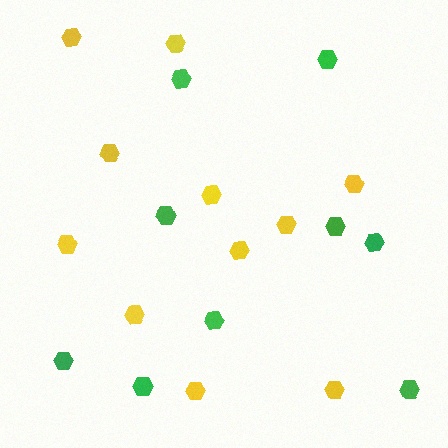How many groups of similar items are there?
There are 2 groups: one group of yellow hexagons (11) and one group of green hexagons (9).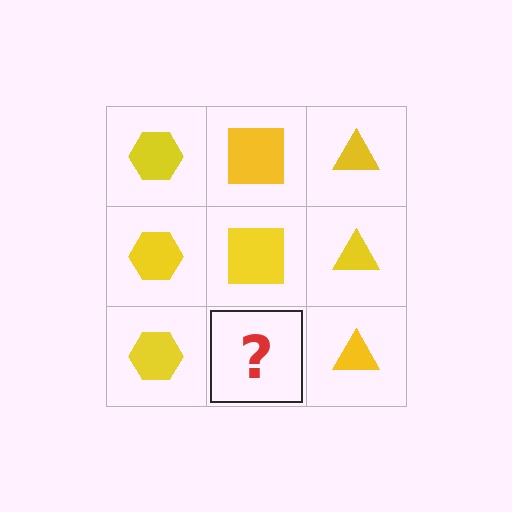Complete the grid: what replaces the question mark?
The question mark should be replaced with a yellow square.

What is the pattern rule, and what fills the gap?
The rule is that each column has a consistent shape. The gap should be filled with a yellow square.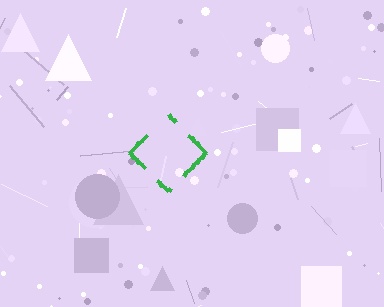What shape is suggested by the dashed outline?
The dashed outline suggests a diamond.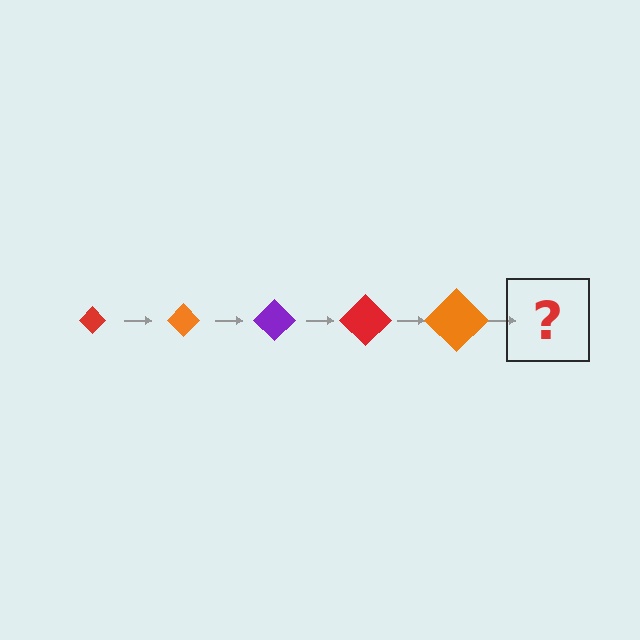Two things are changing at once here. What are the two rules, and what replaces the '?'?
The two rules are that the diamond grows larger each step and the color cycles through red, orange, and purple. The '?' should be a purple diamond, larger than the previous one.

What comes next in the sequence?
The next element should be a purple diamond, larger than the previous one.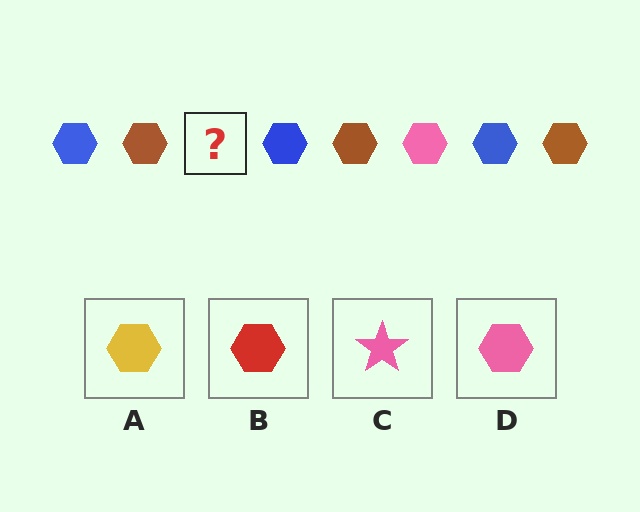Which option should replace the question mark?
Option D.